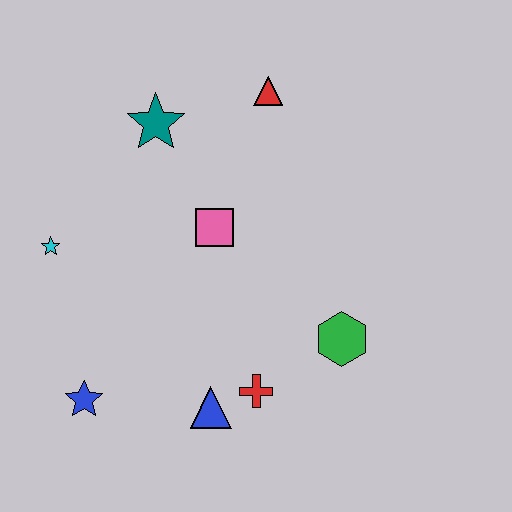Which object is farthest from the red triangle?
The blue star is farthest from the red triangle.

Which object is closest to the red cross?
The blue triangle is closest to the red cross.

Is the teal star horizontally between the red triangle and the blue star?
Yes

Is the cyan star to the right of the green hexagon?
No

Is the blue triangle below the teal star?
Yes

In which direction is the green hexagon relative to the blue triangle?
The green hexagon is to the right of the blue triangle.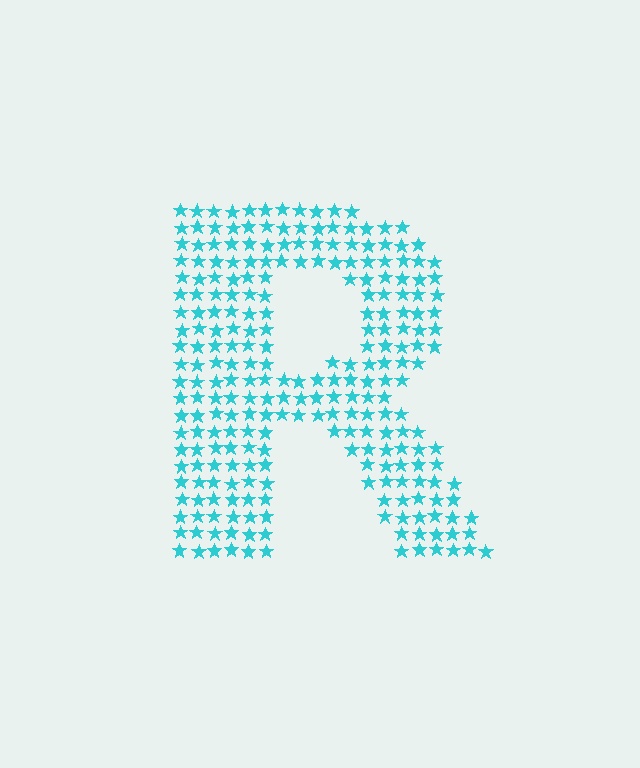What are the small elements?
The small elements are stars.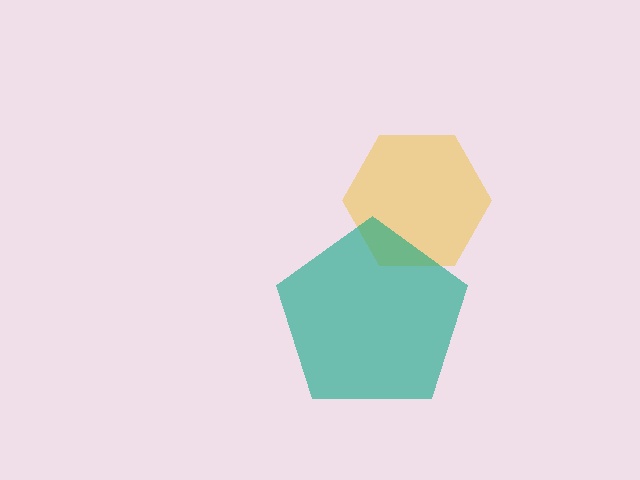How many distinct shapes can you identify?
There are 2 distinct shapes: a yellow hexagon, a teal pentagon.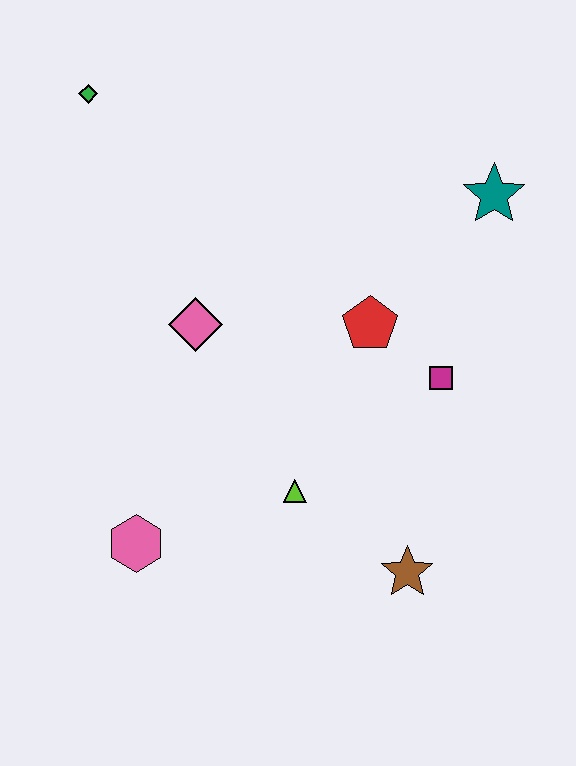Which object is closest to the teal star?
The red pentagon is closest to the teal star.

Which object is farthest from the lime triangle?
The green diamond is farthest from the lime triangle.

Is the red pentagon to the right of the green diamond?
Yes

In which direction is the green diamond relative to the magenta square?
The green diamond is to the left of the magenta square.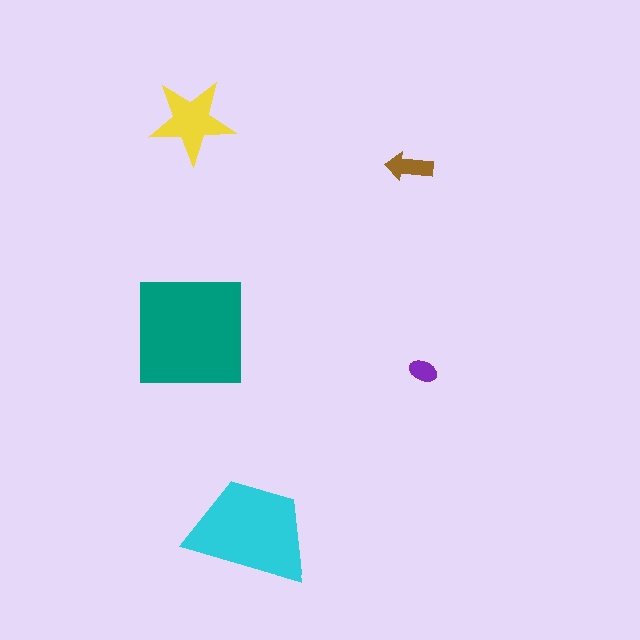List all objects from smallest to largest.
The purple ellipse, the brown arrow, the yellow star, the cyan trapezoid, the teal square.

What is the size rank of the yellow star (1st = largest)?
3rd.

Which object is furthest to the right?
The purple ellipse is rightmost.